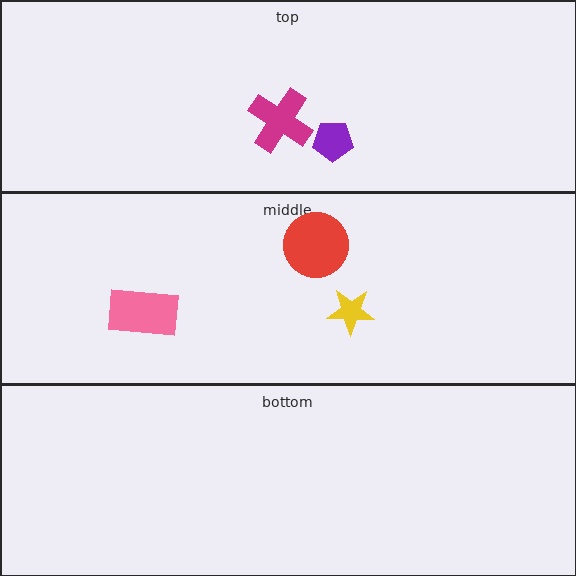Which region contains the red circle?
The middle region.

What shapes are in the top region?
The magenta cross, the purple pentagon.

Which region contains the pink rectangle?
The middle region.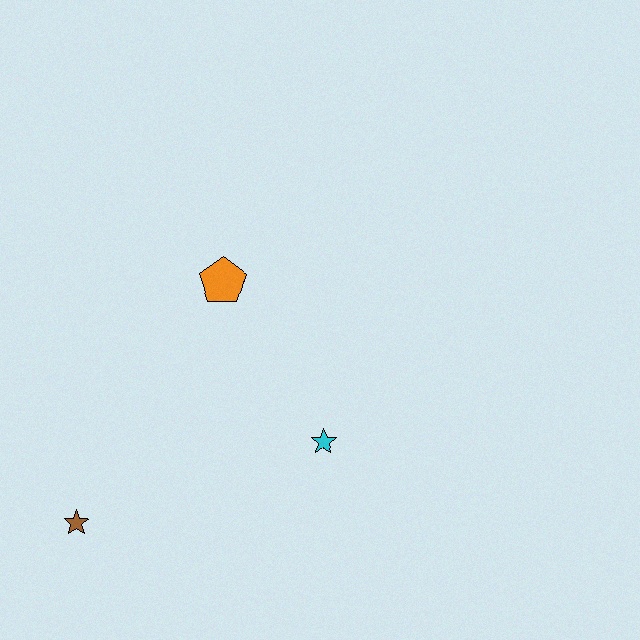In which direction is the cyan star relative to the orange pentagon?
The cyan star is below the orange pentagon.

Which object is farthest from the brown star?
The orange pentagon is farthest from the brown star.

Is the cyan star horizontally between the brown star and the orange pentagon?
No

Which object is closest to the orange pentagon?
The cyan star is closest to the orange pentagon.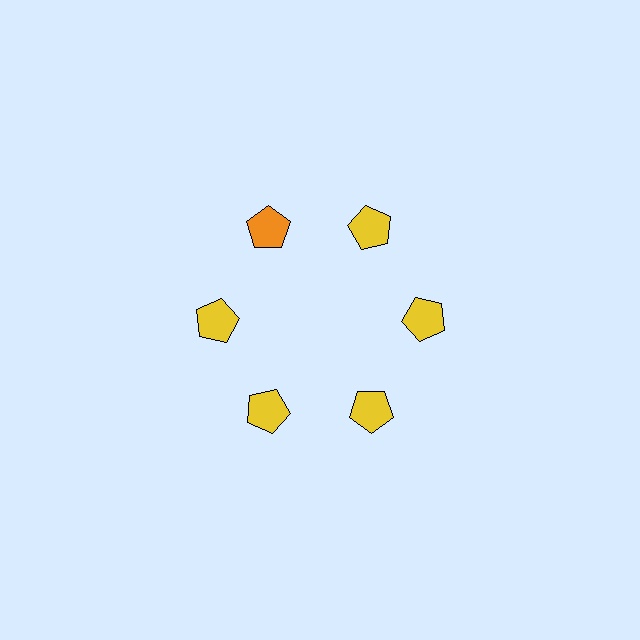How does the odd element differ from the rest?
It has a different color: orange instead of yellow.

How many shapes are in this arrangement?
There are 6 shapes arranged in a ring pattern.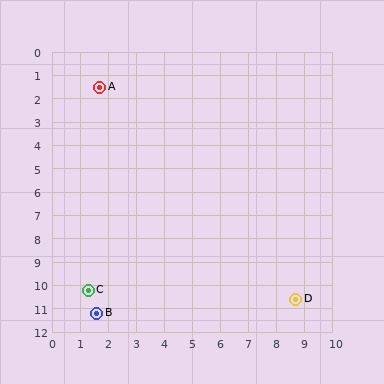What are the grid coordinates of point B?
Point B is at approximately (1.6, 11.2).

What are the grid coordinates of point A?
Point A is at approximately (1.7, 1.5).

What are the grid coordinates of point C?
Point C is at approximately (1.3, 10.2).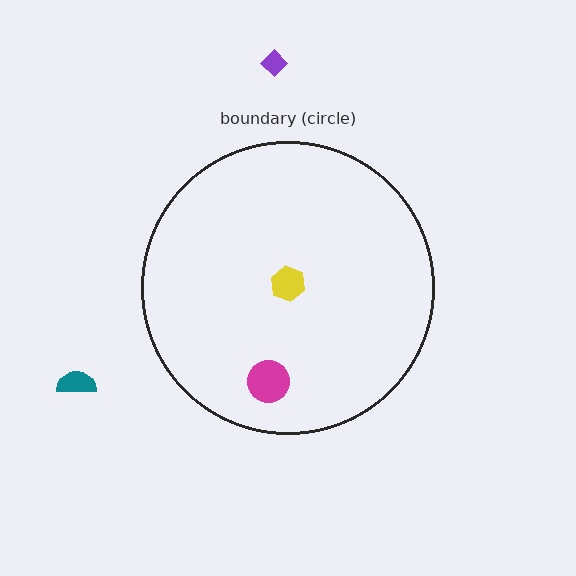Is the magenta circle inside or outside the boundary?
Inside.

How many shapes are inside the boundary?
2 inside, 2 outside.